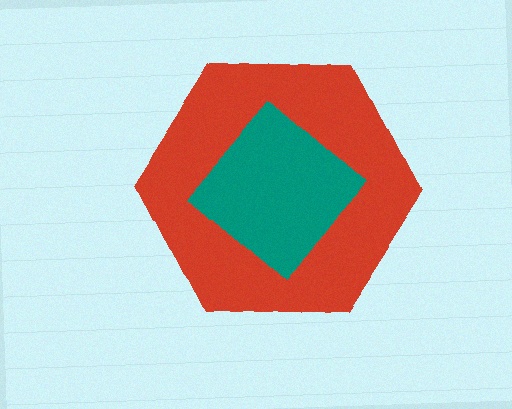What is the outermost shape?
The red hexagon.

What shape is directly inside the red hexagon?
The teal diamond.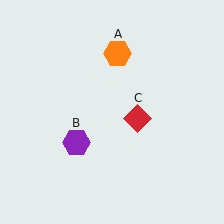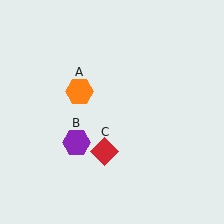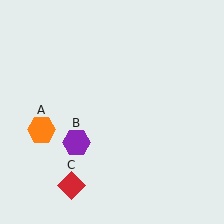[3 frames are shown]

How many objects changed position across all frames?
2 objects changed position: orange hexagon (object A), red diamond (object C).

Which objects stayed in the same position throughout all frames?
Purple hexagon (object B) remained stationary.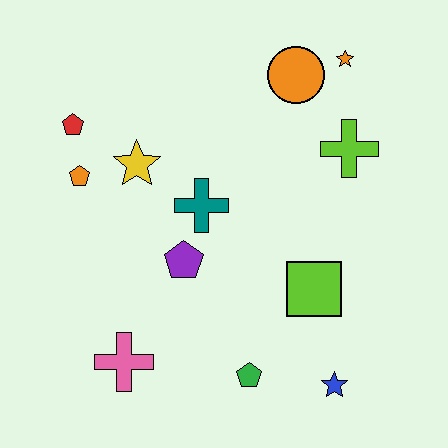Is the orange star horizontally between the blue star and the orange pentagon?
No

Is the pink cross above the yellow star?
No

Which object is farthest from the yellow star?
The blue star is farthest from the yellow star.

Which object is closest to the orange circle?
The orange star is closest to the orange circle.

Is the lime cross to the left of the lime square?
No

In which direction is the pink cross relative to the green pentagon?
The pink cross is to the left of the green pentagon.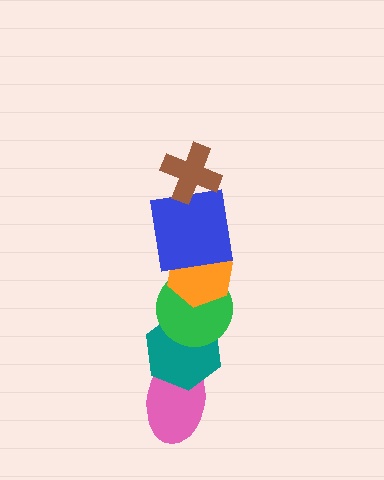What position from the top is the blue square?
The blue square is 2nd from the top.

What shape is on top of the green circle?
The orange hexagon is on top of the green circle.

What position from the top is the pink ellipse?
The pink ellipse is 6th from the top.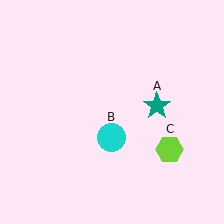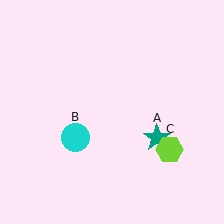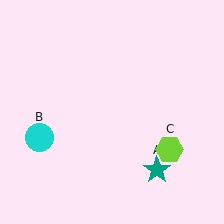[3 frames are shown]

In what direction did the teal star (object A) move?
The teal star (object A) moved down.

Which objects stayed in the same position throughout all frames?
Lime hexagon (object C) remained stationary.